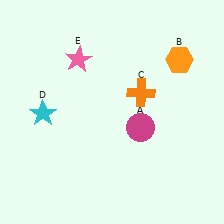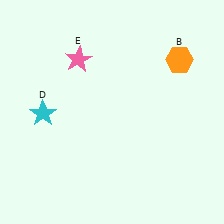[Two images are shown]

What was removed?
The magenta circle (A), the orange cross (C) were removed in Image 2.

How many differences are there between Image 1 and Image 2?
There are 2 differences between the two images.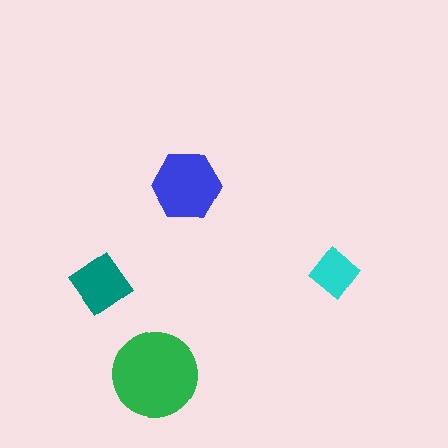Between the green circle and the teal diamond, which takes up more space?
The green circle.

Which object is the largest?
The green circle.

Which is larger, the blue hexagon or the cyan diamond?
The blue hexagon.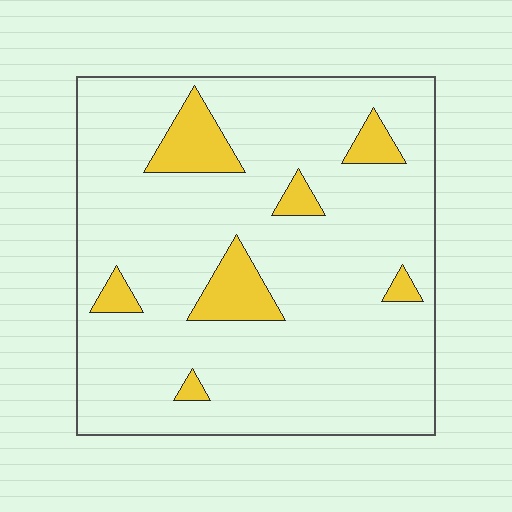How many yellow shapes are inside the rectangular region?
7.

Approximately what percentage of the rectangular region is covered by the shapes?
Approximately 10%.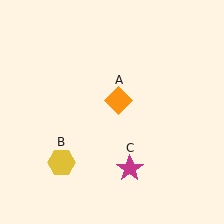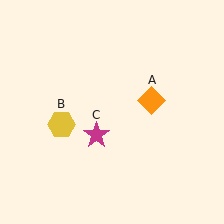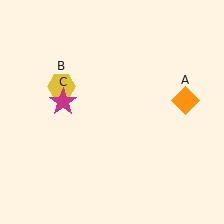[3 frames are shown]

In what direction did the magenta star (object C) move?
The magenta star (object C) moved up and to the left.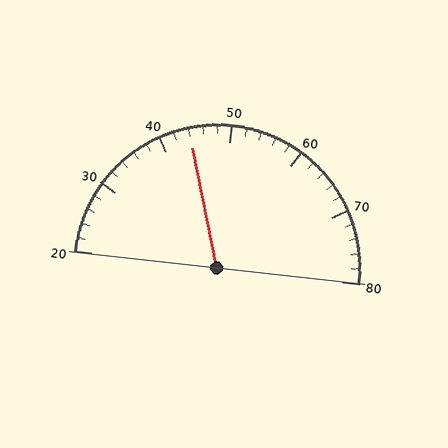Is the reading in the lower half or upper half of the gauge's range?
The reading is in the lower half of the range (20 to 80).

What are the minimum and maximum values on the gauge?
The gauge ranges from 20 to 80.